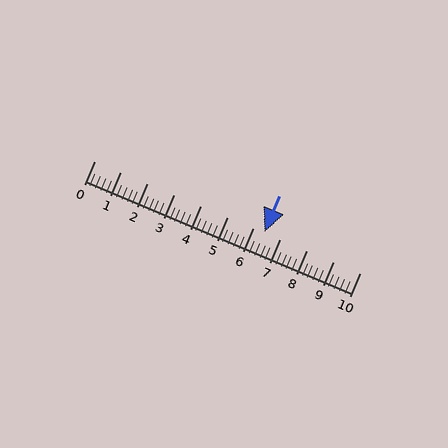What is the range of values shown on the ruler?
The ruler shows values from 0 to 10.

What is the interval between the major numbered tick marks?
The major tick marks are spaced 1 units apart.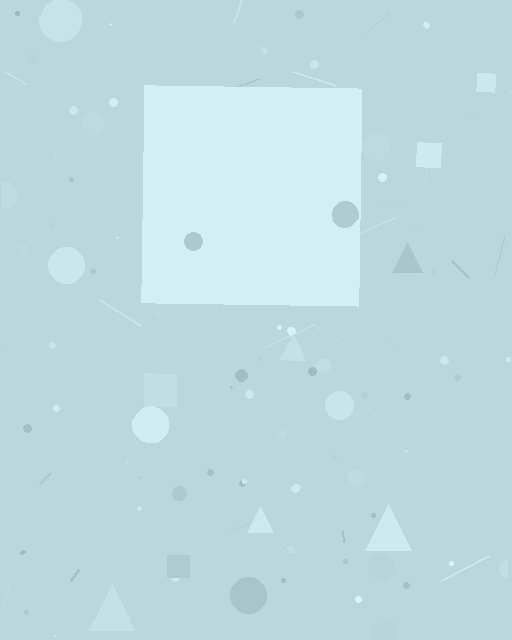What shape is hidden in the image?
A square is hidden in the image.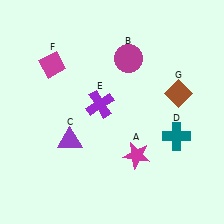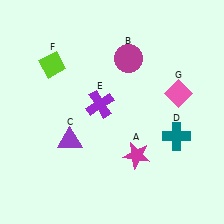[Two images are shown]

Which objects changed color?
F changed from magenta to lime. G changed from brown to pink.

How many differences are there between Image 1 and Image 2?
There are 2 differences between the two images.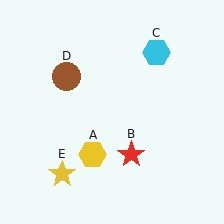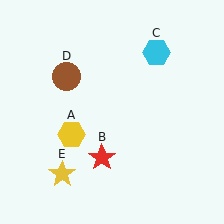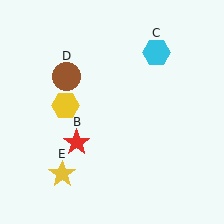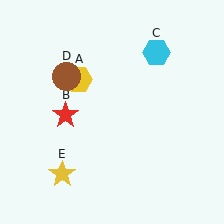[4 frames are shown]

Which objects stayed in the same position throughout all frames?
Cyan hexagon (object C) and brown circle (object D) and yellow star (object E) remained stationary.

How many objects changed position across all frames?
2 objects changed position: yellow hexagon (object A), red star (object B).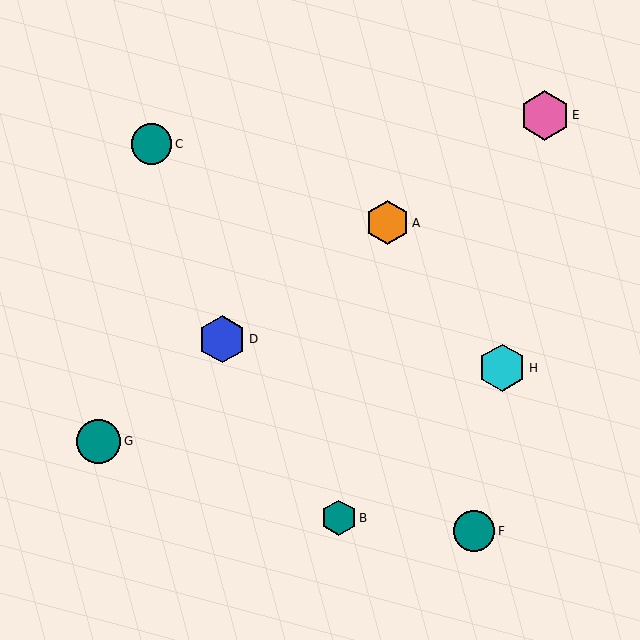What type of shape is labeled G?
Shape G is a teal circle.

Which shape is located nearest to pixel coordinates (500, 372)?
The cyan hexagon (labeled H) at (502, 368) is nearest to that location.